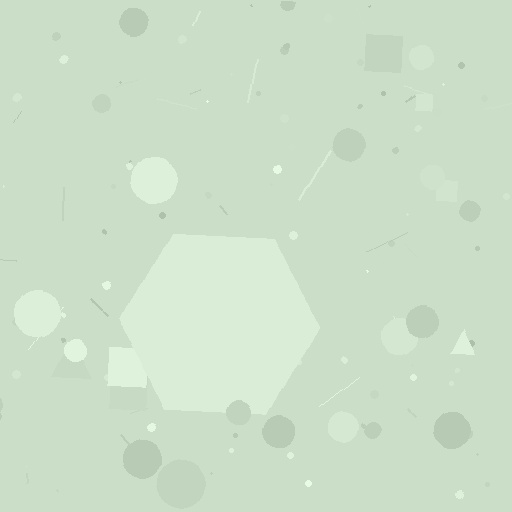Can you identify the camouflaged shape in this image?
The camouflaged shape is a hexagon.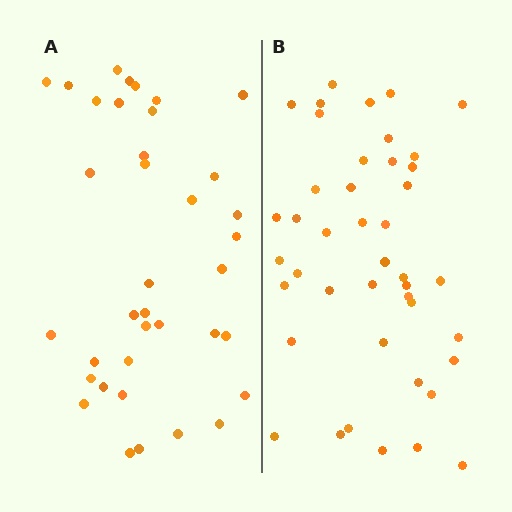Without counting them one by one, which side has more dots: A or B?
Region B (the right region) has more dots.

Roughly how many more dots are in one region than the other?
Region B has about 6 more dots than region A.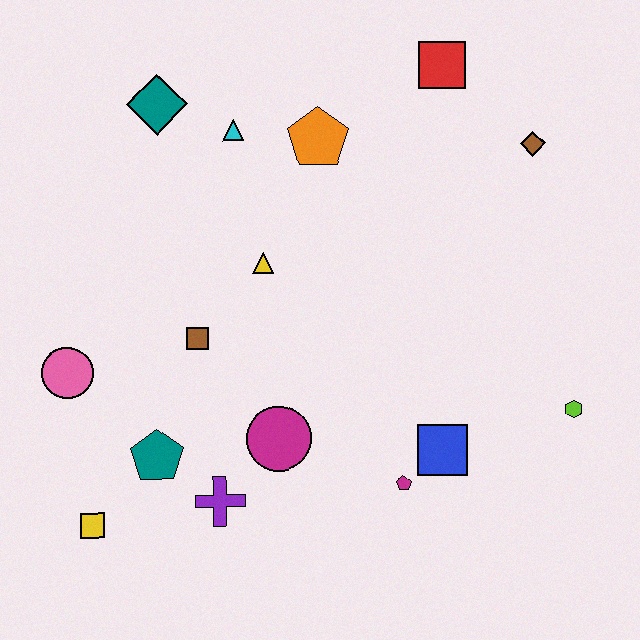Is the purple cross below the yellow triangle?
Yes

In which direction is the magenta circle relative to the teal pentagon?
The magenta circle is to the right of the teal pentagon.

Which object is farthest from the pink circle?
The brown diamond is farthest from the pink circle.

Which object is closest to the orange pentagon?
The cyan triangle is closest to the orange pentagon.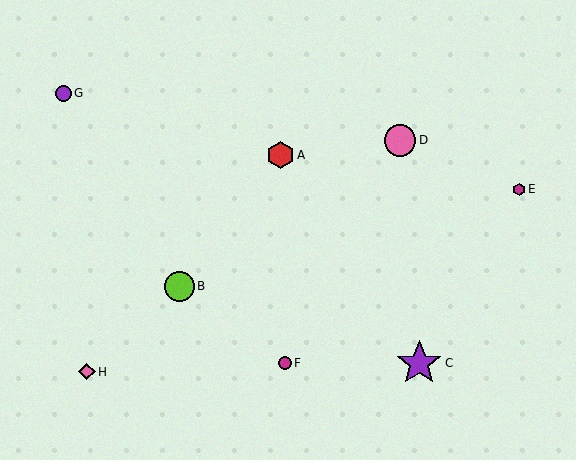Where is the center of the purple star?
The center of the purple star is at (419, 363).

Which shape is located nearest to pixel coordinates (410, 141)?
The pink circle (labeled D) at (400, 140) is nearest to that location.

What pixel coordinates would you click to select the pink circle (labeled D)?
Click at (400, 140) to select the pink circle D.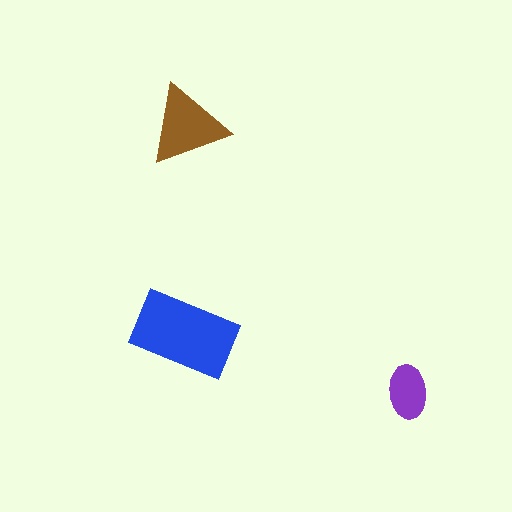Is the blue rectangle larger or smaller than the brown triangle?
Larger.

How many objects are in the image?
There are 3 objects in the image.